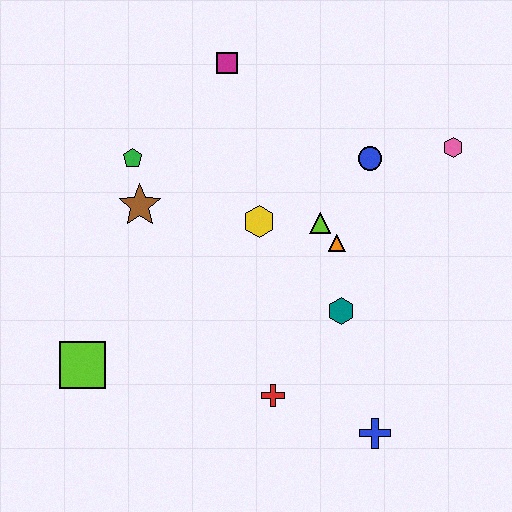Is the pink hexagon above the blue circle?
Yes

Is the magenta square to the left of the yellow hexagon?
Yes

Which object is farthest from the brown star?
The blue cross is farthest from the brown star.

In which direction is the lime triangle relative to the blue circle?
The lime triangle is below the blue circle.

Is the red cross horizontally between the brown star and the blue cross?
Yes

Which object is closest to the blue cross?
The red cross is closest to the blue cross.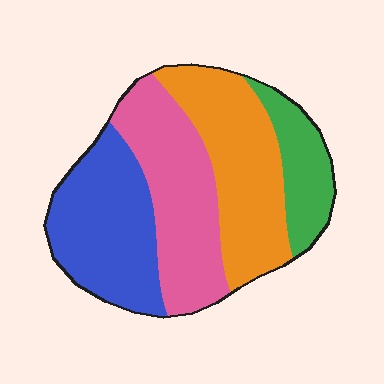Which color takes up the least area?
Green, at roughly 15%.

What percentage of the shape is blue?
Blue takes up about one quarter (1/4) of the shape.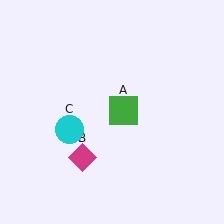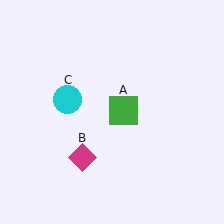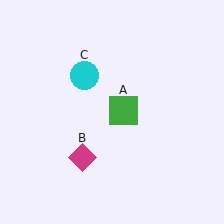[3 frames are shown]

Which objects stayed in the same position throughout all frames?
Green square (object A) and magenta diamond (object B) remained stationary.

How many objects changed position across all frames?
1 object changed position: cyan circle (object C).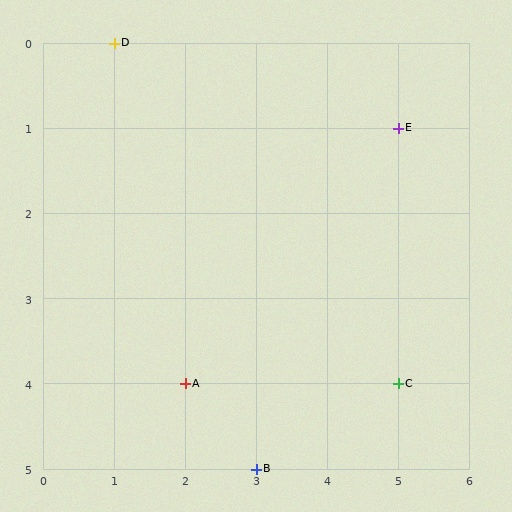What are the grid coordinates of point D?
Point D is at grid coordinates (1, 0).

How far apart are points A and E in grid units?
Points A and E are 3 columns and 3 rows apart (about 4.2 grid units diagonally).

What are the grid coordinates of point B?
Point B is at grid coordinates (3, 5).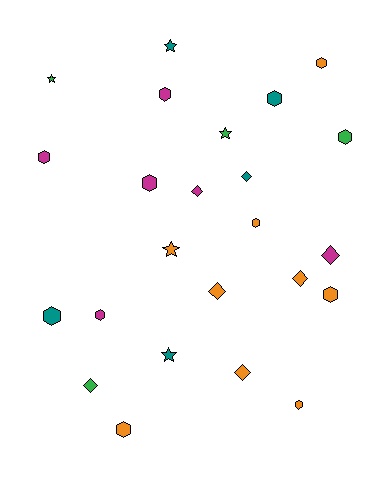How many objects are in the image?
There are 24 objects.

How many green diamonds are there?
There is 1 green diamond.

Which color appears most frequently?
Orange, with 9 objects.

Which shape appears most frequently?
Hexagon, with 12 objects.